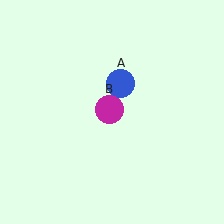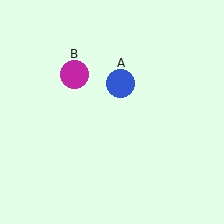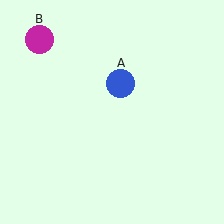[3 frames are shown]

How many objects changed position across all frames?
1 object changed position: magenta circle (object B).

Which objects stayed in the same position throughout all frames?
Blue circle (object A) remained stationary.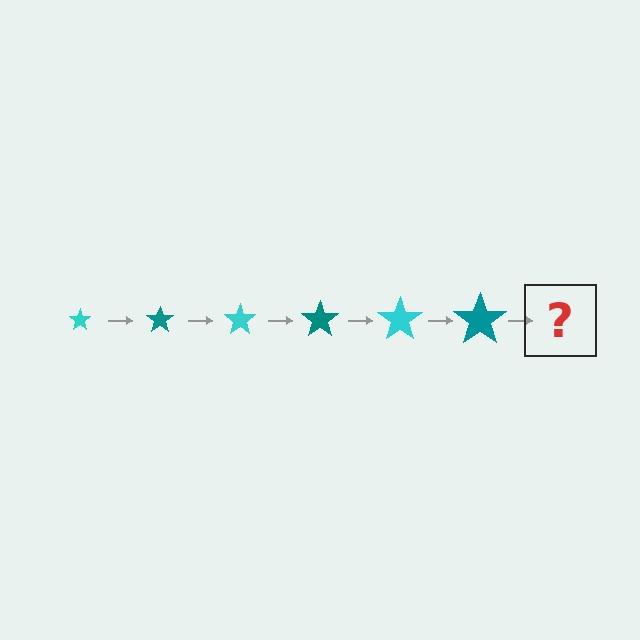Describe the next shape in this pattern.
It should be a cyan star, larger than the previous one.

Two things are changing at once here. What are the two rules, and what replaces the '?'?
The two rules are that the star grows larger each step and the color cycles through cyan and teal. The '?' should be a cyan star, larger than the previous one.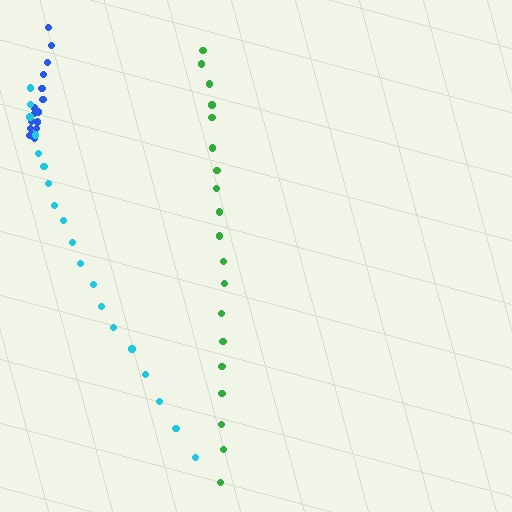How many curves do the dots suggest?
There are 3 distinct paths.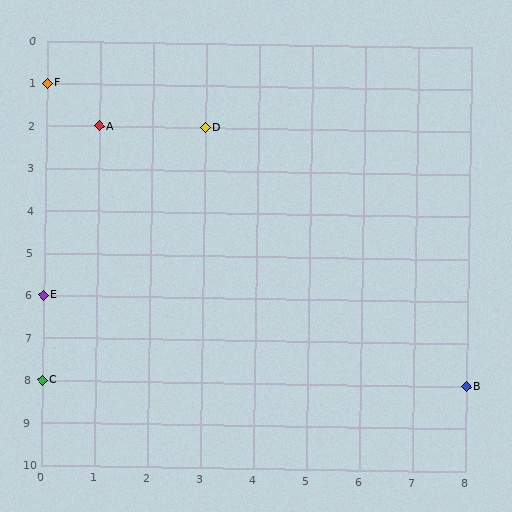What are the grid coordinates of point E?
Point E is at grid coordinates (0, 6).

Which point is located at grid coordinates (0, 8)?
Point C is at (0, 8).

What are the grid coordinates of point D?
Point D is at grid coordinates (3, 2).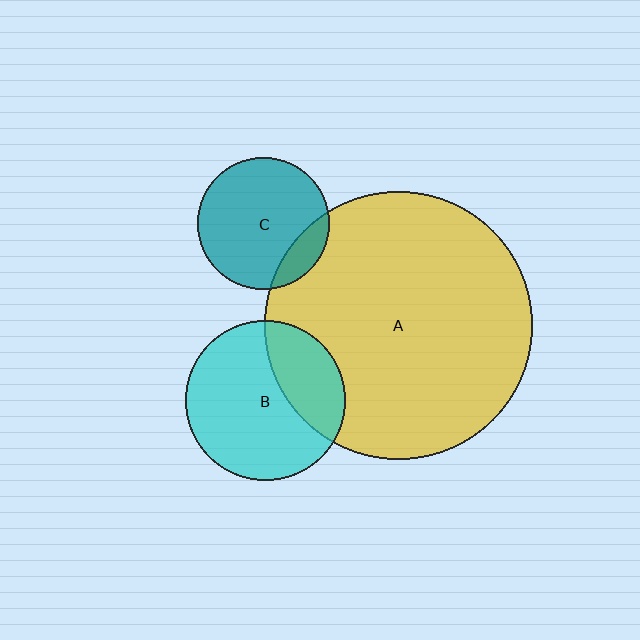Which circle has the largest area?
Circle A (yellow).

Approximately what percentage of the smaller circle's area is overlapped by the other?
Approximately 15%.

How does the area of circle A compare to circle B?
Approximately 2.8 times.